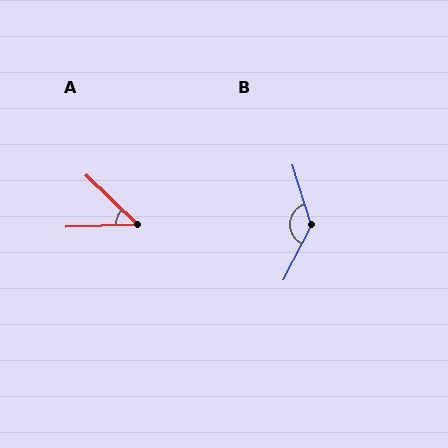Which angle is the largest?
B, at approximately 136 degrees.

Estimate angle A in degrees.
Approximately 46 degrees.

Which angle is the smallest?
A, at approximately 46 degrees.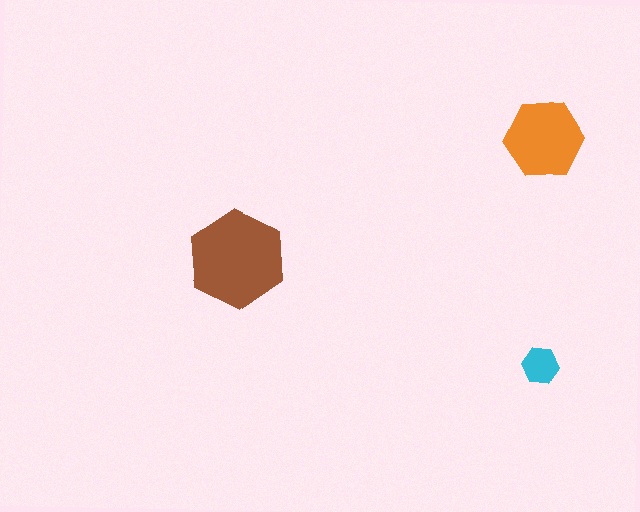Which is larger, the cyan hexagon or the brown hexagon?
The brown one.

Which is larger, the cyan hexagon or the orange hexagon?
The orange one.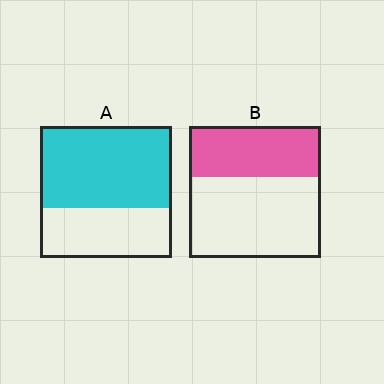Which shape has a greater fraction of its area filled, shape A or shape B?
Shape A.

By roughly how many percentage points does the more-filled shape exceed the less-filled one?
By roughly 25 percentage points (A over B).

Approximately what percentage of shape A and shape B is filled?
A is approximately 60% and B is approximately 40%.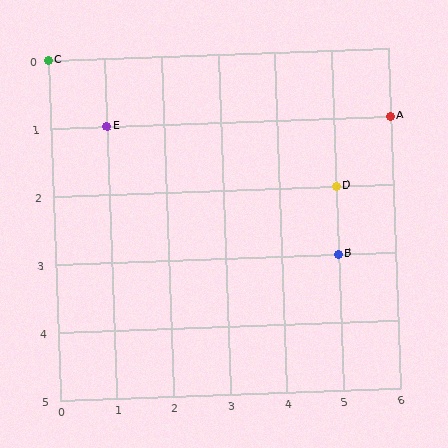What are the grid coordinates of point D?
Point D is at grid coordinates (5, 2).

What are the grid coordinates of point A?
Point A is at grid coordinates (6, 1).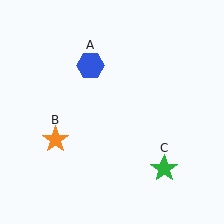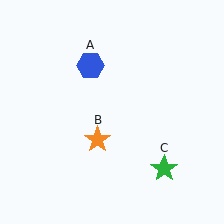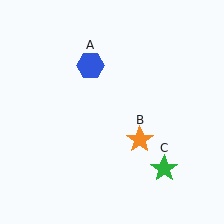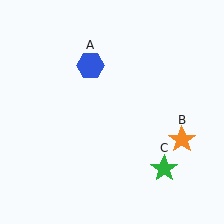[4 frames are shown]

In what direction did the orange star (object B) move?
The orange star (object B) moved right.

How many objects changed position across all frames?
1 object changed position: orange star (object B).